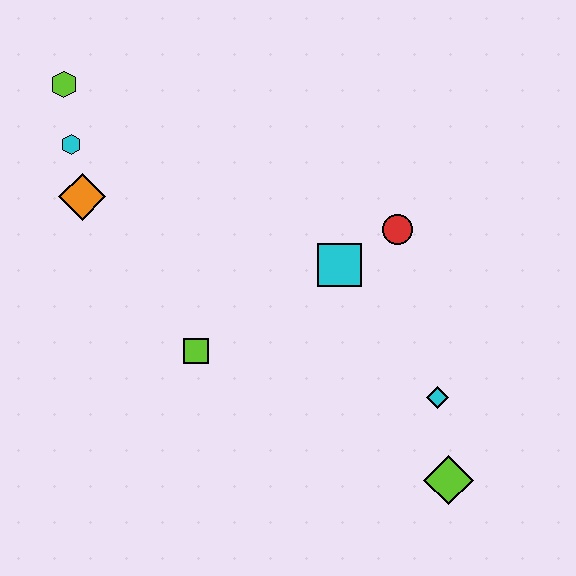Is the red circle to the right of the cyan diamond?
No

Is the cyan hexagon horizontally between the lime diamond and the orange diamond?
No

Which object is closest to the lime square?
The cyan square is closest to the lime square.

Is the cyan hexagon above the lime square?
Yes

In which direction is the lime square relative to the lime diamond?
The lime square is to the left of the lime diamond.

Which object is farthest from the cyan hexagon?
The lime diamond is farthest from the cyan hexagon.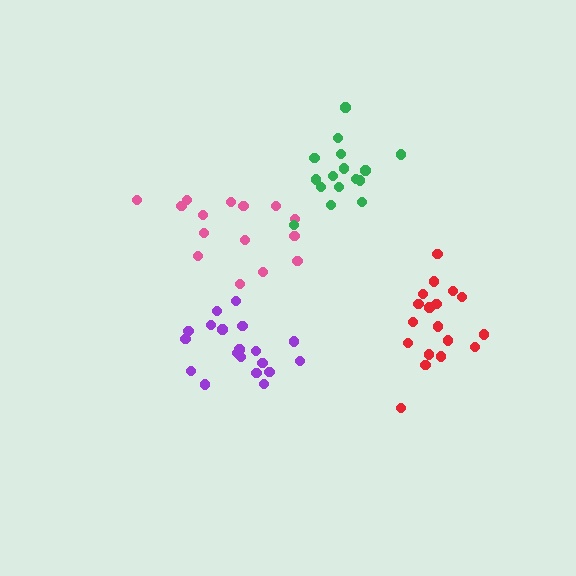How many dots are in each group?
Group 1: 19 dots, Group 2: 15 dots, Group 3: 16 dots, Group 4: 18 dots (68 total).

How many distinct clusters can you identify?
There are 4 distinct clusters.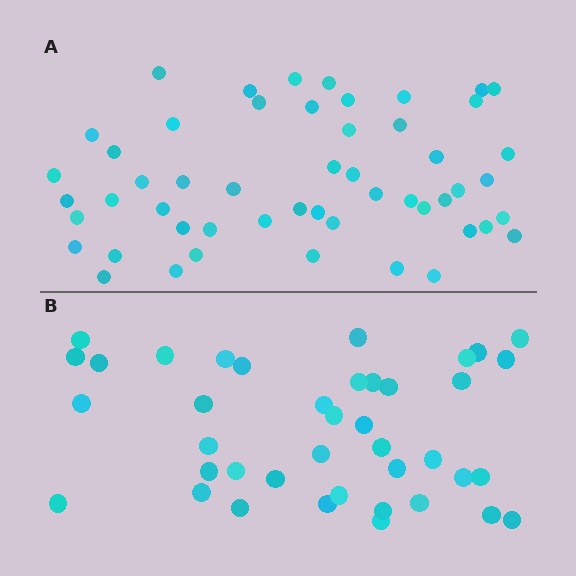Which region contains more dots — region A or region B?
Region A (the top region) has more dots.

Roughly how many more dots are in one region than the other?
Region A has roughly 12 or so more dots than region B.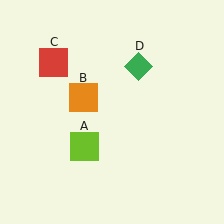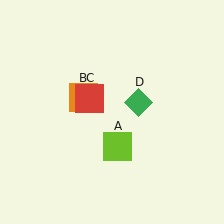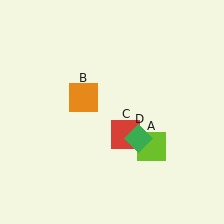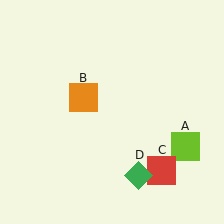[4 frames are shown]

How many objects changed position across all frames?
3 objects changed position: lime square (object A), red square (object C), green diamond (object D).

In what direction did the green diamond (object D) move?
The green diamond (object D) moved down.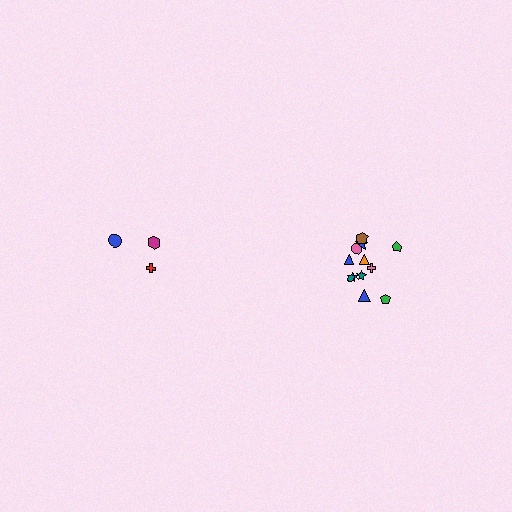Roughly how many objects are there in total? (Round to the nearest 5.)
Roughly 15 objects in total.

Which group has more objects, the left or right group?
The right group.